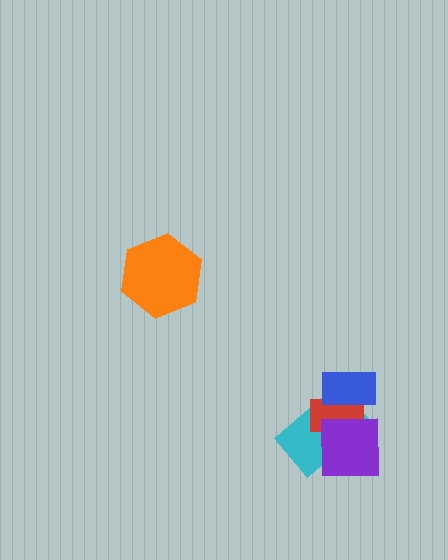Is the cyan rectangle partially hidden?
Yes, it is partially covered by another shape.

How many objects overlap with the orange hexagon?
0 objects overlap with the orange hexagon.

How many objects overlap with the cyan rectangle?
3 objects overlap with the cyan rectangle.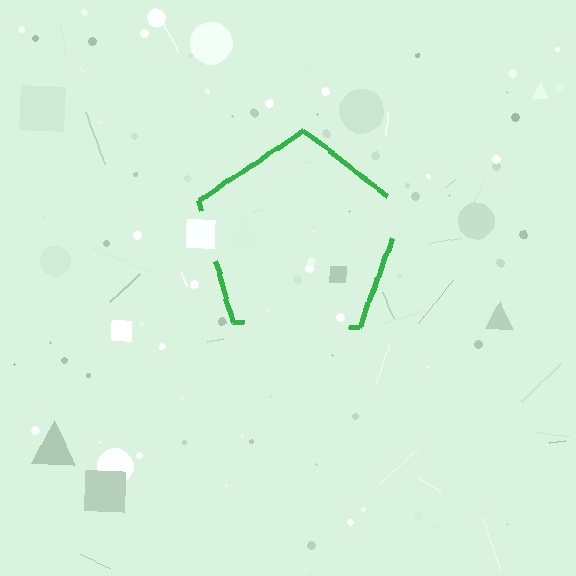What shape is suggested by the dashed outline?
The dashed outline suggests a pentagon.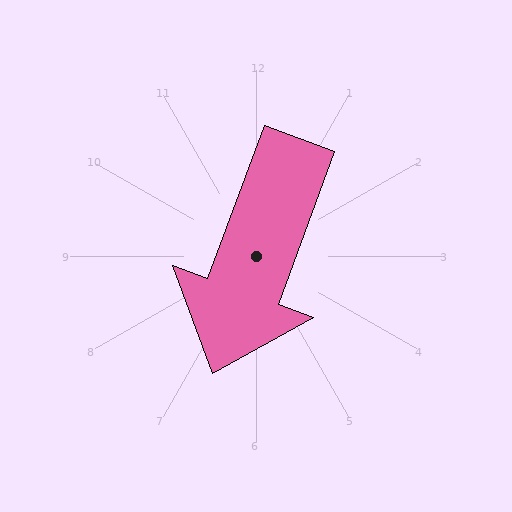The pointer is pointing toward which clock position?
Roughly 7 o'clock.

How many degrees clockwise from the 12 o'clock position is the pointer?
Approximately 200 degrees.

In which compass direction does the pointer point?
South.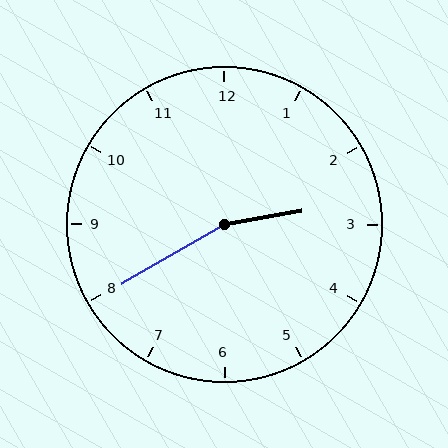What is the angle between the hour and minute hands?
Approximately 160 degrees.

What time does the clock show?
2:40.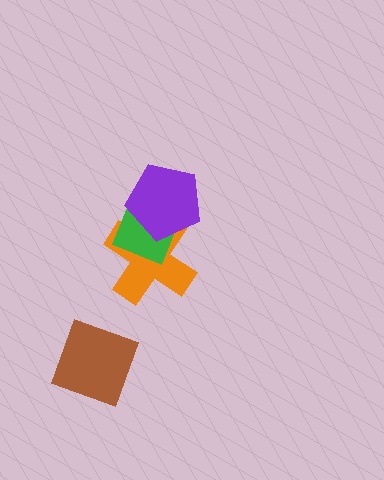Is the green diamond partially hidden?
Yes, it is partially covered by another shape.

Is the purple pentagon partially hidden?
No, no other shape covers it.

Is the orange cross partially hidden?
Yes, it is partially covered by another shape.